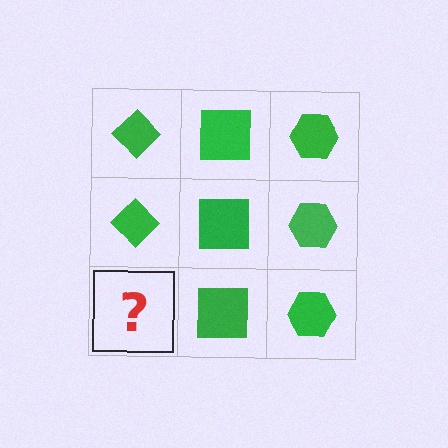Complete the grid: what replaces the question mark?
The question mark should be replaced with a green diamond.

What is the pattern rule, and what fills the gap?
The rule is that each column has a consistent shape. The gap should be filled with a green diamond.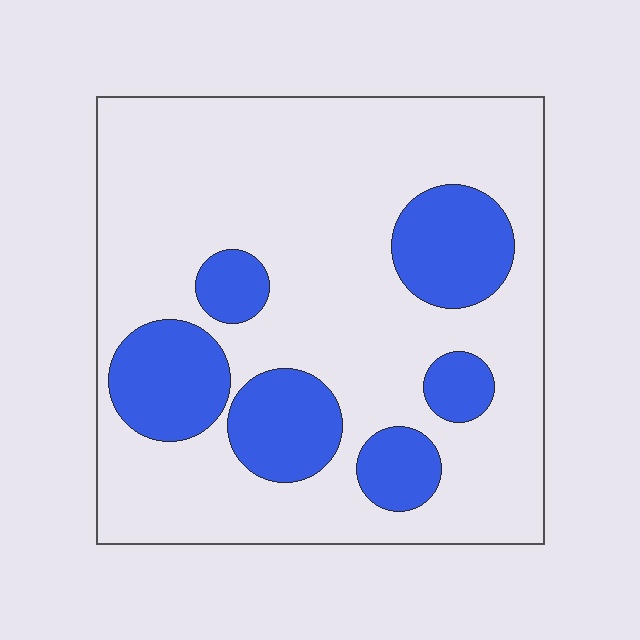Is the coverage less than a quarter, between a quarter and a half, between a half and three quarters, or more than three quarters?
Less than a quarter.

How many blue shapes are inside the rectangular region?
6.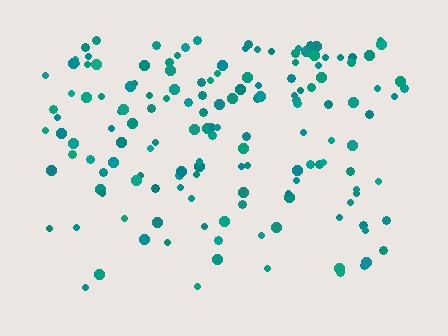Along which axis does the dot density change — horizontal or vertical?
Vertical.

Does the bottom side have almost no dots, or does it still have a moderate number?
Still a moderate number, just noticeably fewer than the top.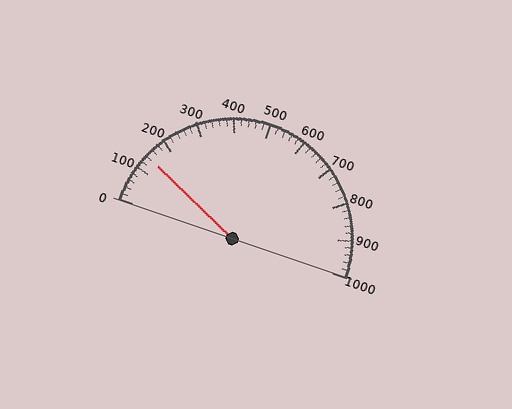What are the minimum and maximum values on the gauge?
The gauge ranges from 0 to 1000.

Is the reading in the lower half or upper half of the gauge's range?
The reading is in the lower half of the range (0 to 1000).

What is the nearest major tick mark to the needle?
The nearest major tick mark is 100.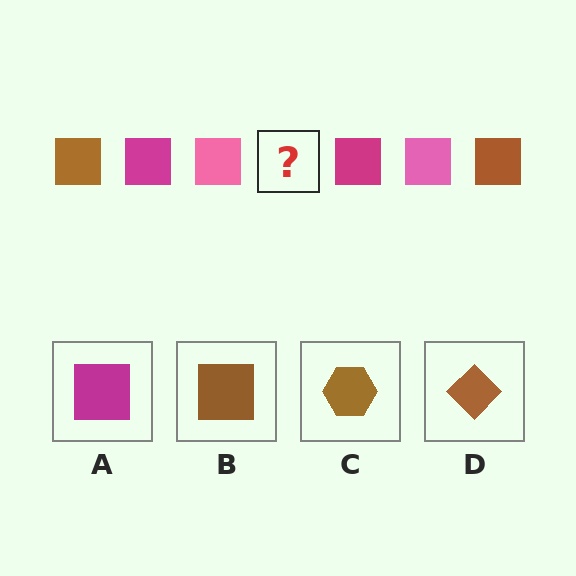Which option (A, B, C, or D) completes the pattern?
B.